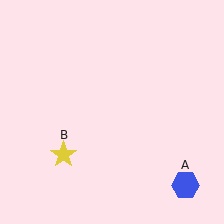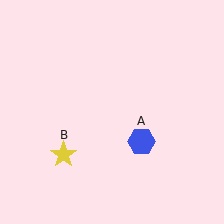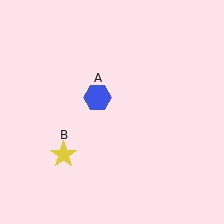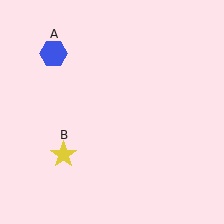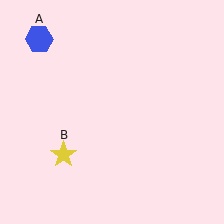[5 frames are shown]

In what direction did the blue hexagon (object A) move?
The blue hexagon (object A) moved up and to the left.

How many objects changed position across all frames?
1 object changed position: blue hexagon (object A).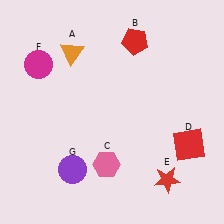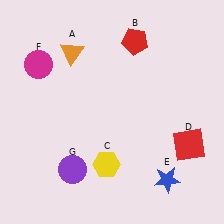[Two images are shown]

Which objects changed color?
C changed from pink to yellow. E changed from red to blue.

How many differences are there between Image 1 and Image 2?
There are 2 differences between the two images.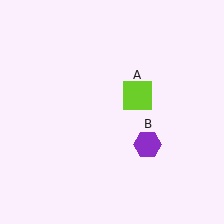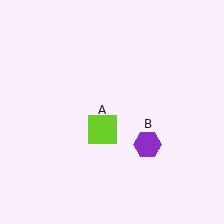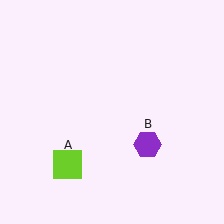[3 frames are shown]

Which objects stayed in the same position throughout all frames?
Purple hexagon (object B) remained stationary.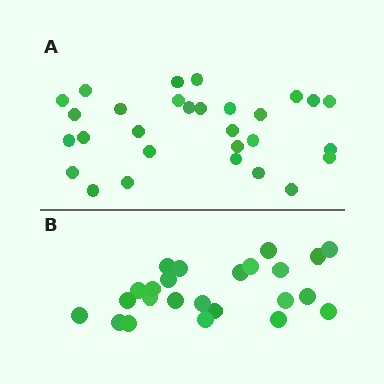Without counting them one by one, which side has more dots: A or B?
Region A (the top region) has more dots.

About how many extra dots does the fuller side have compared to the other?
Region A has about 5 more dots than region B.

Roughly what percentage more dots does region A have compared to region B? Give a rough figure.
About 20% more.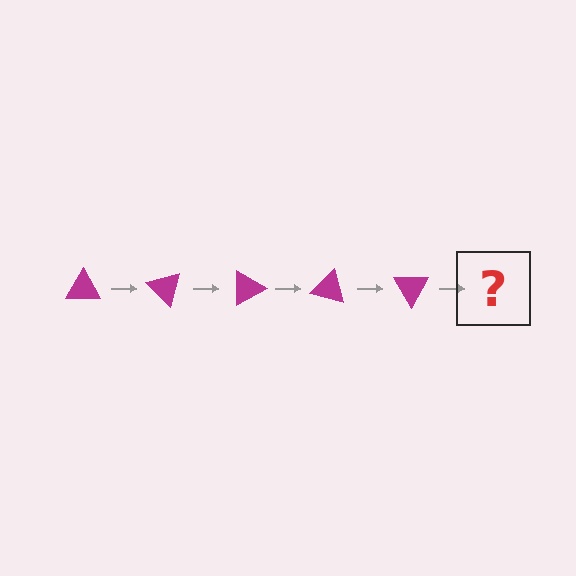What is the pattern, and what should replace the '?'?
The pattern is that the triangle rotates 45 degrees each step. The '?' should be a magenta triangle rotated 225 degrees.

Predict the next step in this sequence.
The next step is a magenta triangle rotated 225 degrees.